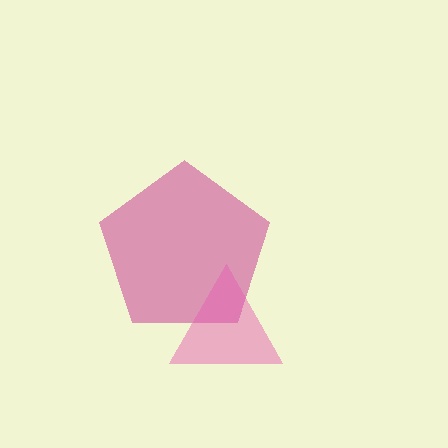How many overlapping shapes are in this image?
There are 2 overlapping shapes in the image.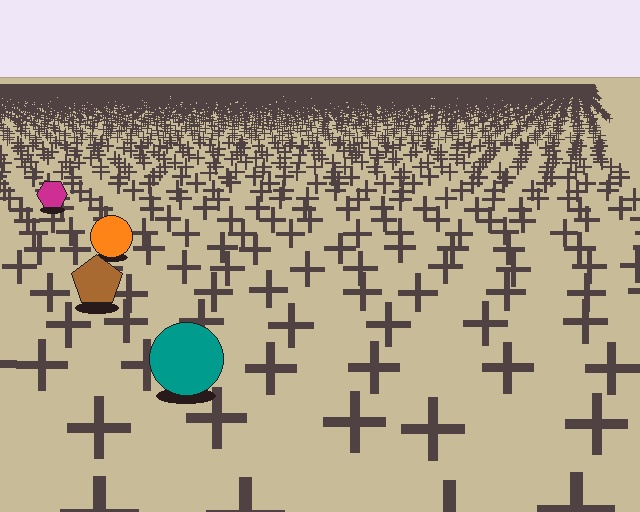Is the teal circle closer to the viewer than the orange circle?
Yes. The teal circle is closer — you can tell from the texture gradient: the ground texture is coarser near it.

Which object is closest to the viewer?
The teal circle is closest. The texture marks near it are larger and more spread out.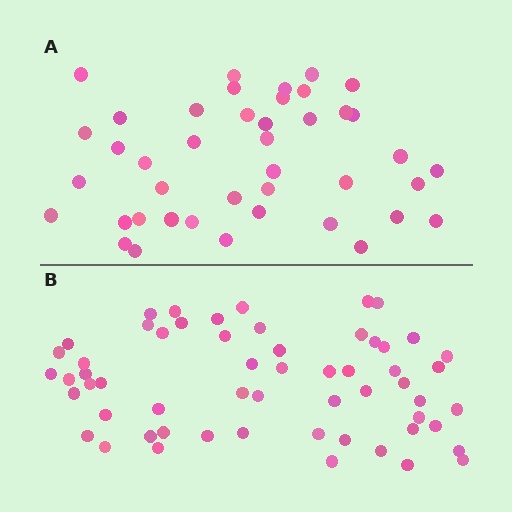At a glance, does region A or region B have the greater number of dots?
Region B (the bottom region) has more dots.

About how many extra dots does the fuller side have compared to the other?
Region B has approximately 15 more dots than region A.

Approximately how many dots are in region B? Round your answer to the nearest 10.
About 60 dots. (The exact count is 58, which rounds to 60.)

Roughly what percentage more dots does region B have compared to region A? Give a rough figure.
About 40% more.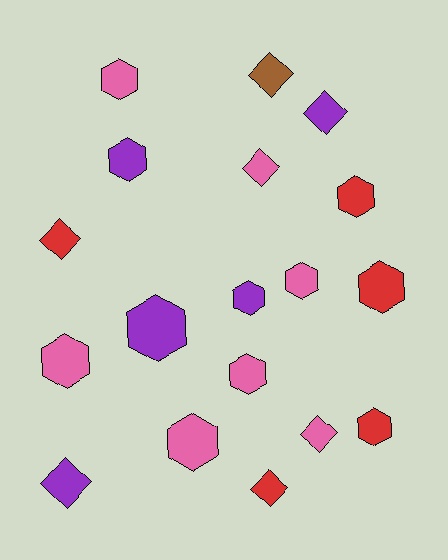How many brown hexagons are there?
There are no brown hexagons.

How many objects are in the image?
There are 18 objects.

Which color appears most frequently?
Pink, with 7 objects.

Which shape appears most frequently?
Hexagon, with 11 objects.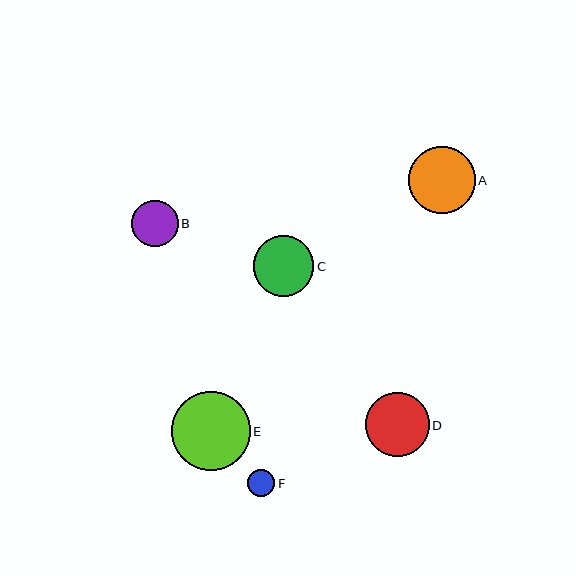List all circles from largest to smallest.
From largest to smallest: E, A, D, C, B, F.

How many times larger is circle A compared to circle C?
Circle A is approximately 1.1 times the size of circle C.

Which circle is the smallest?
Circle F is the smallest with a size of approximately 27 pixels.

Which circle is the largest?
Circle E is the largest with a size of approximately 79 pixels.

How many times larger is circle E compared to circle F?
Circle E is approximately 2.9 times the size of circle F.